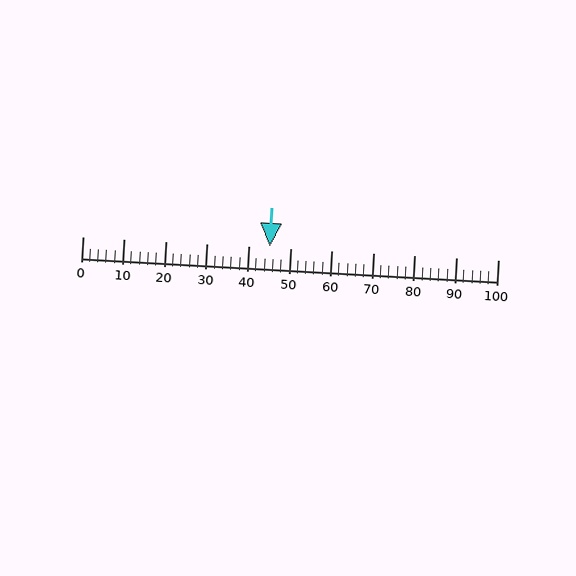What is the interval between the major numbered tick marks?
The major tick marks are spaced 10 units apart.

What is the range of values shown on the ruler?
The ruler shows values from 0 to 100.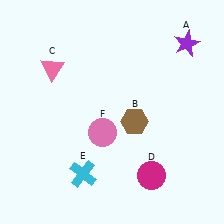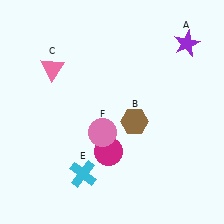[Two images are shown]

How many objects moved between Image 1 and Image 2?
1 object moved between the two images.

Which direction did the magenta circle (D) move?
The magenta circle (D) moved left.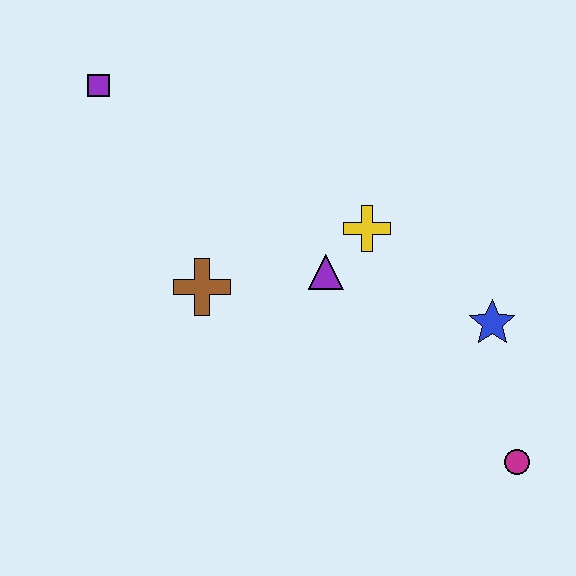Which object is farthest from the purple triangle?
The purple square is farthest from the purple triangle.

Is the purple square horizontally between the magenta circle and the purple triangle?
No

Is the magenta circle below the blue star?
Yes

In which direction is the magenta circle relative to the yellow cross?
The magenta circle is below the yellow cross.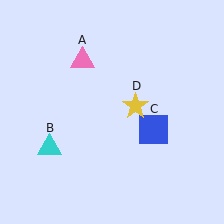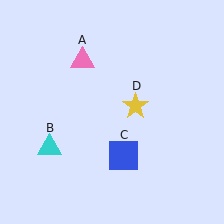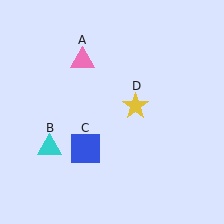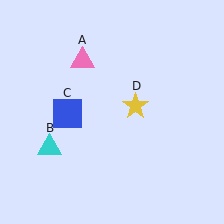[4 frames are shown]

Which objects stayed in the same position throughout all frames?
Pink triangle (object A) and cyan triangle (object B) and yellow star (object D) remained stationary.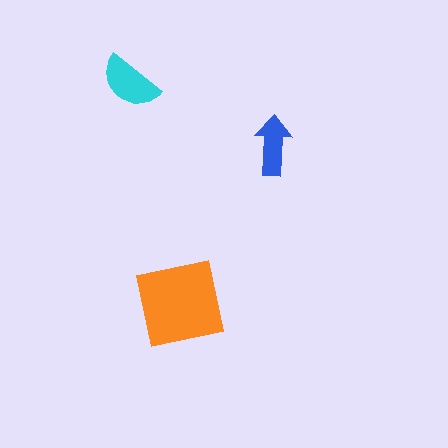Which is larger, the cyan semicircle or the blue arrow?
The cyan semicircle.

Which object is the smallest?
The blue arrow.